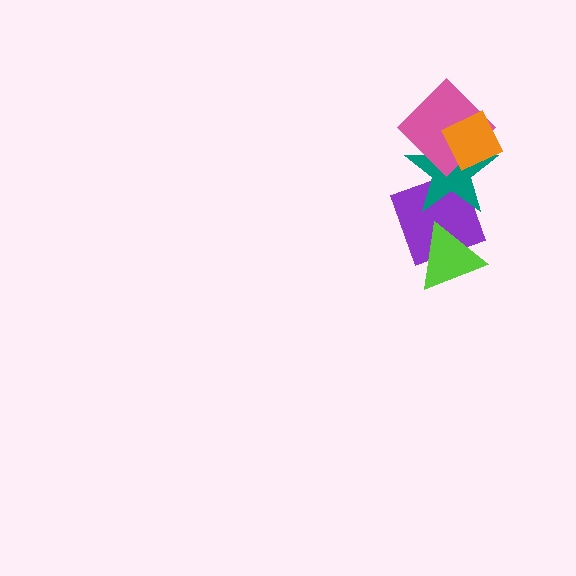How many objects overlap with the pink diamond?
2 objects overlap with the pink diamond.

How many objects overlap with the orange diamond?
2 objects overlap with the orange diamond.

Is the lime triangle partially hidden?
No, no other shape covers it.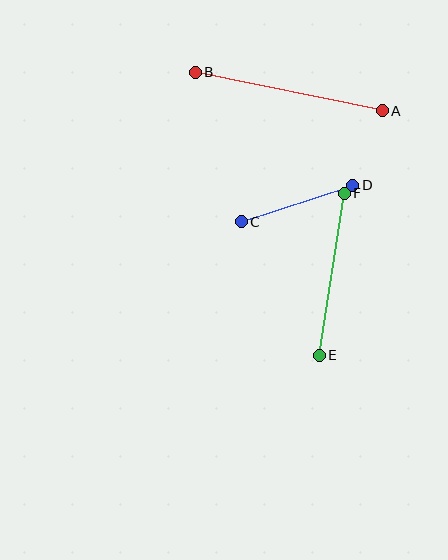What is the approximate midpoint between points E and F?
The midpoint is at approximately (332, 274) pixels.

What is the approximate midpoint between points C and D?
The midpoint is at approximately (297, 204) pixels.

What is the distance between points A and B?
The distance is approximately 191 pixels.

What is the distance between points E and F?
The distance is approximately 164 pixels.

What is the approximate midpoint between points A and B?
The midpoint is at approximately (289, 91) pixels.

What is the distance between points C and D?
The distance is approximately 117 pixels.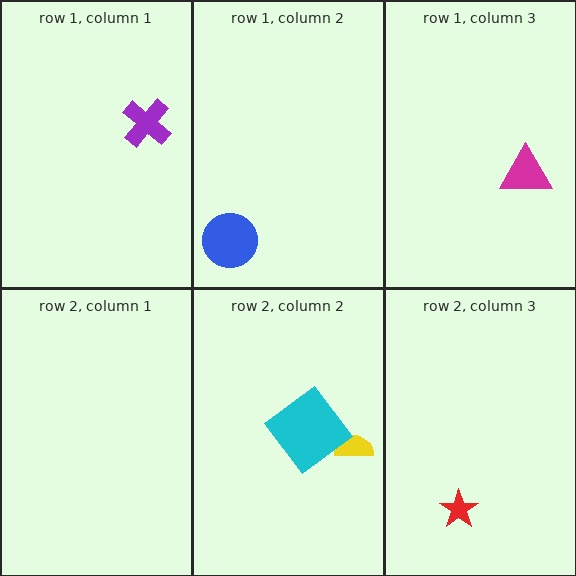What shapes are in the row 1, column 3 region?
The magenta triangle.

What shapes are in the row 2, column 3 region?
The red star.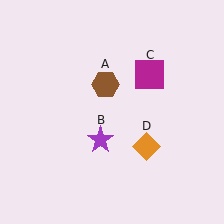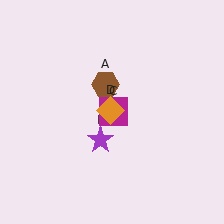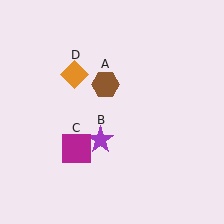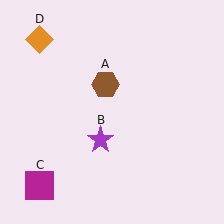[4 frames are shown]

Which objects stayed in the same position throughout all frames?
Brown hexagon (object A) and purple star (object B) remained stationary.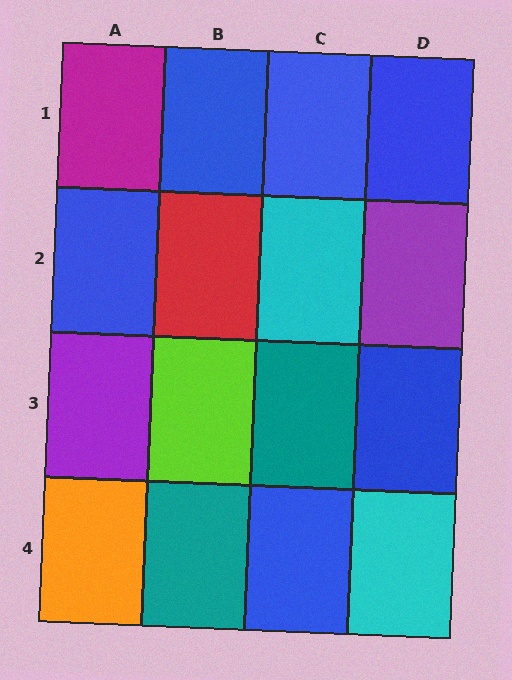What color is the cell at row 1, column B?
Blue.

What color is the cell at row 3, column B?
Lime.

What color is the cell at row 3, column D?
Blue.